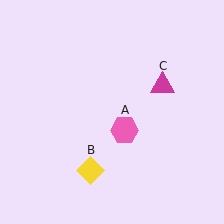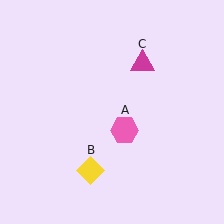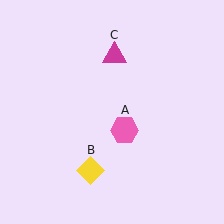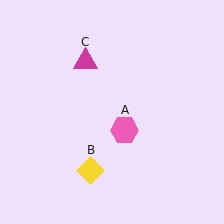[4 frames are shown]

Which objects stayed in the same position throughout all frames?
Pink hexagon (object A) and yellow diamond (object B) remained stationary.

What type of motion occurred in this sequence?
The magenta triangle (object C) rotated counterclockwise around the center of the scene.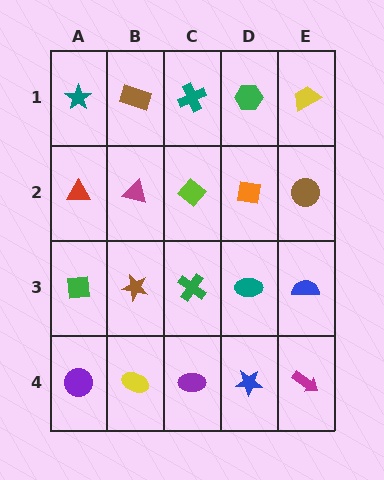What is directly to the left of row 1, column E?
A green hexagon.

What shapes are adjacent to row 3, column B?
A magenta triangle (row 2, column B), a yellow ellipse (row 4, column B), a green square (row 3, column A), a green cross (row 3, column C).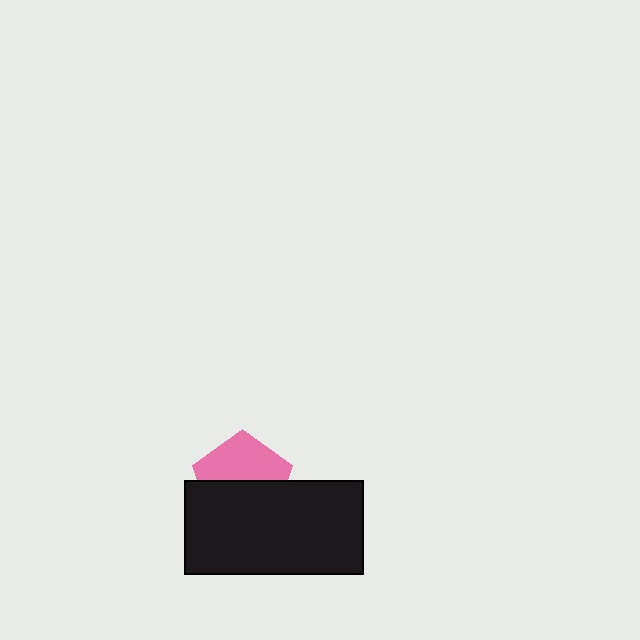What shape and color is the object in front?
The object in front is a black rectangle.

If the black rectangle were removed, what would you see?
You would see the complete pink pentagon.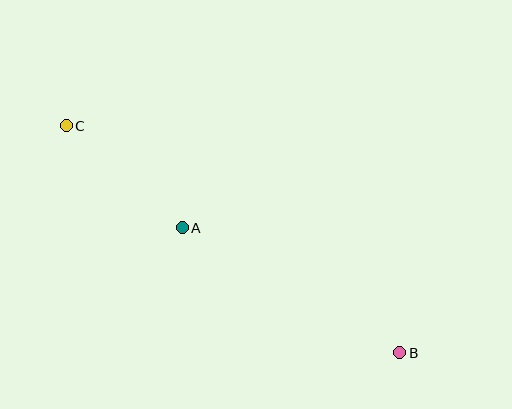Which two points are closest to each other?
Points A and C are closest to each other.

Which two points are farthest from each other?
Points B and C are farthest from each other.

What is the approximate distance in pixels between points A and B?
The distance between A and B is approximately 251 pixels.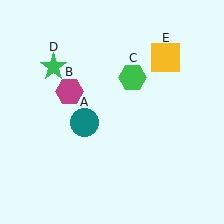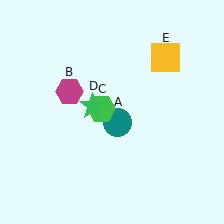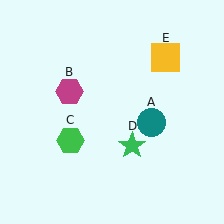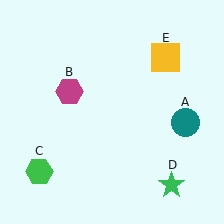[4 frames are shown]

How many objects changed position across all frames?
3 objects changed position: teal circle (object A), green hexagon (object C), green star (object D).